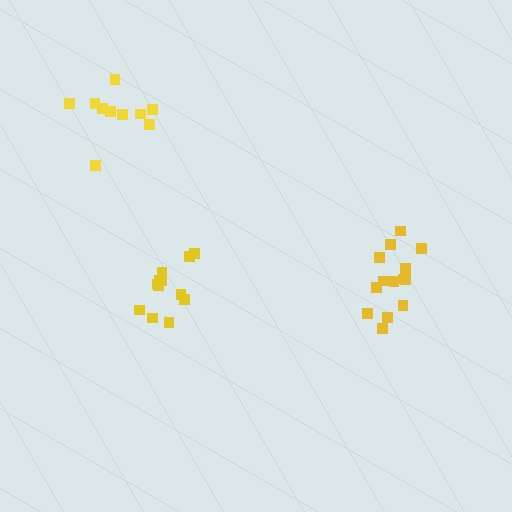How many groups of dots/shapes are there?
There are 3 groups.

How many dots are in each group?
Group 1: 15 dots, Group 2: 12 dots, Group 3: 10 dots (37 total).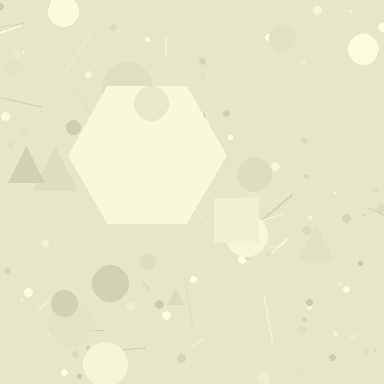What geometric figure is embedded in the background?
A hexagon is embedded in the background.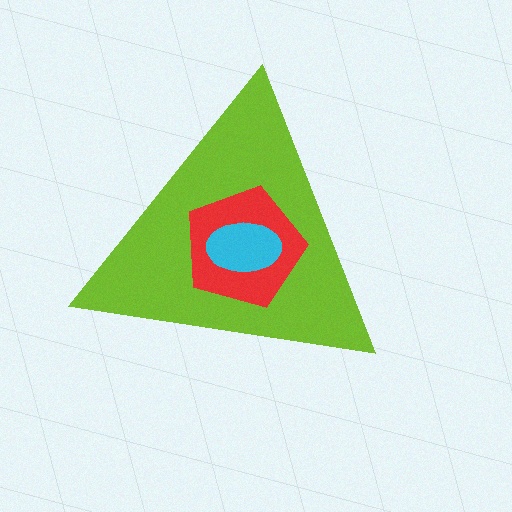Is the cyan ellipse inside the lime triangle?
Yes.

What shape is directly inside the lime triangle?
The red pentagon.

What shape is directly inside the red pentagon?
The cyan ellipse.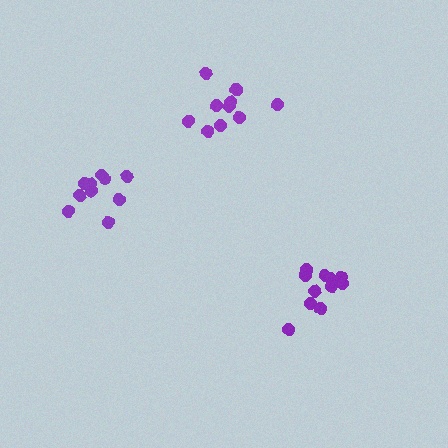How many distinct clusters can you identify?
There are 3 distinct clusters.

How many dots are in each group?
Group 1: 10 dots, Group 2: 11 dots, Group 3: 11 dots (32 total).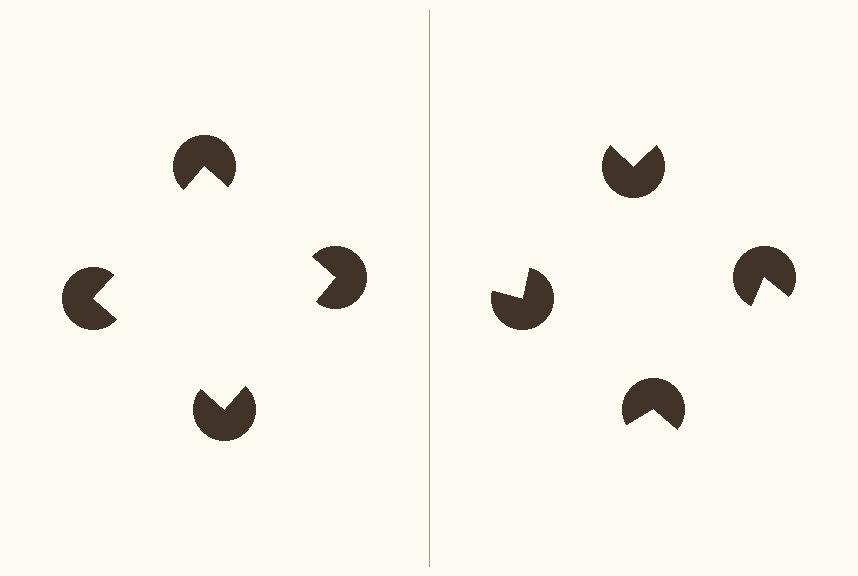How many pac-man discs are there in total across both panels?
8 — 4 on each side.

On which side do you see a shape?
An illusory square appears on the left side. On the right side the wedge cuts are rotated, so no coherent shape forms.